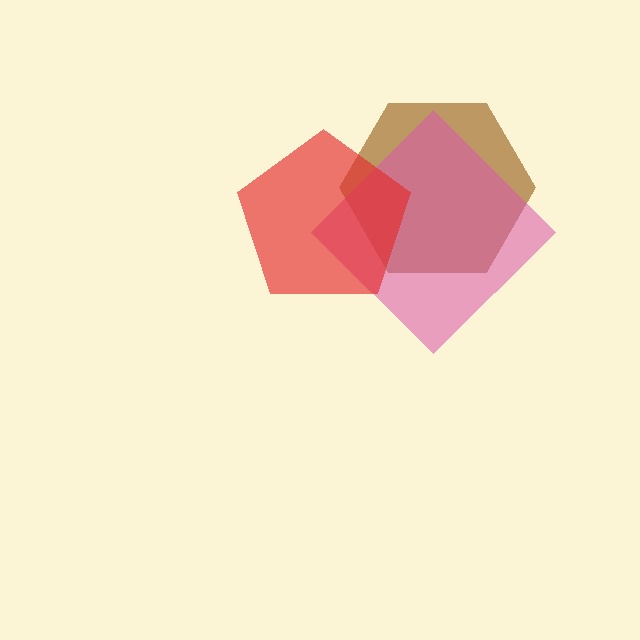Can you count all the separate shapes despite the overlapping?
Yes, there are 3 separate shapes.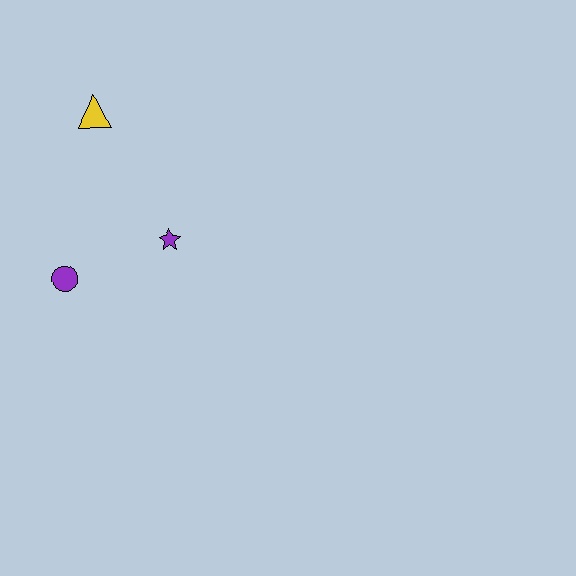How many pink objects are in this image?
There are no pink objects.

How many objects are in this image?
There are 3 objects.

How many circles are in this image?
There is 1 circle.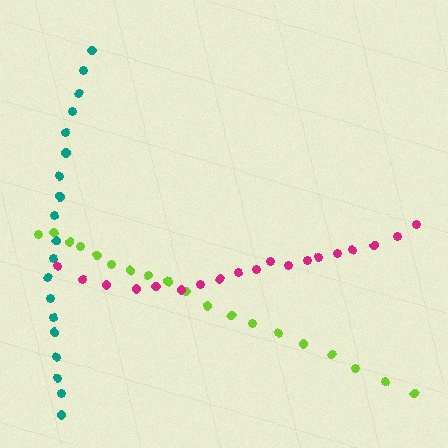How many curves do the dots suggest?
There are 3 distinct paths.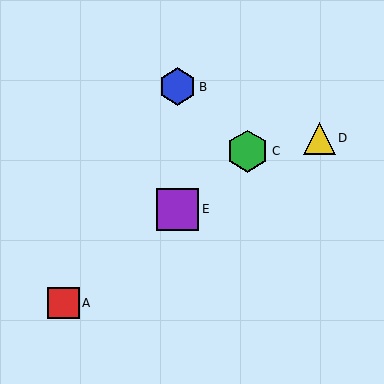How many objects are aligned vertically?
2 objects (B, E) are aligned vertically.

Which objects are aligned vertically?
Objects B, E are aligned vertically.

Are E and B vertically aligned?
Yes, both are at x≈178.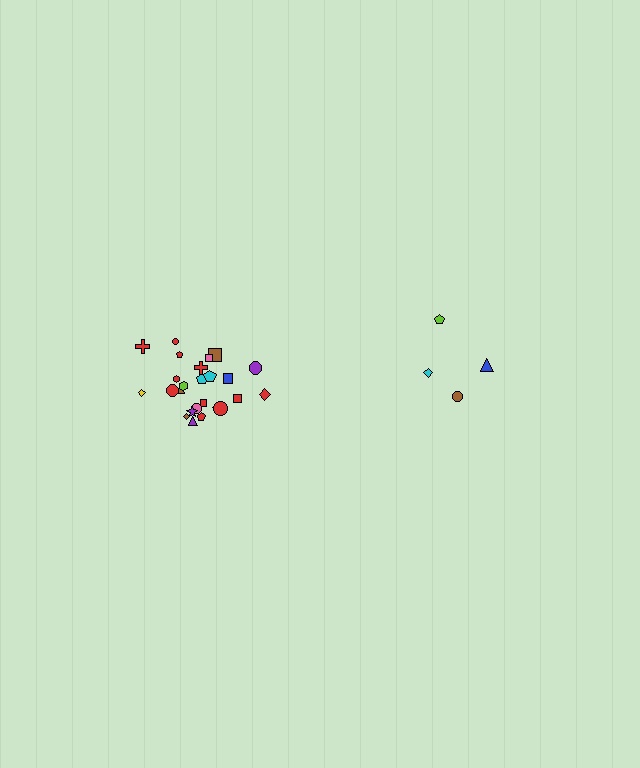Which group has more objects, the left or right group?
The left group.